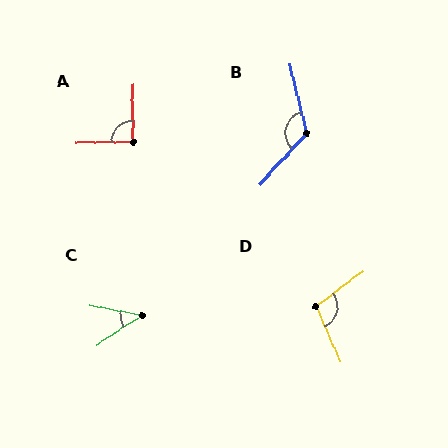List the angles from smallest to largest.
C (44°), A (90°), D (103°), B (124°).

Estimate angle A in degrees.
Approximately 90 degrees.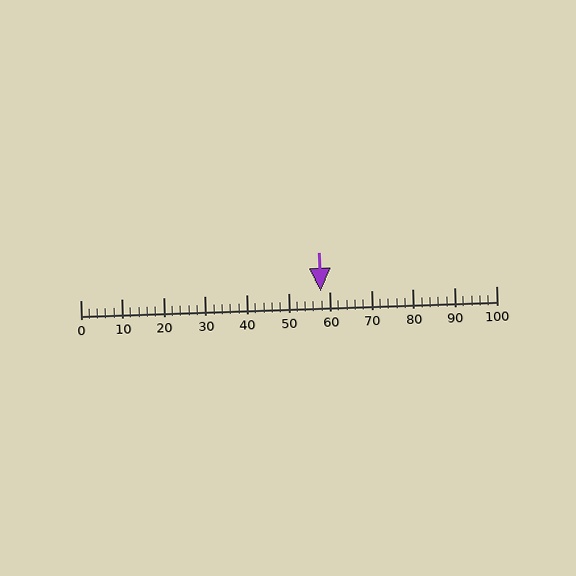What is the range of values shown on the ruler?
The ruler shows values from 0 to 100.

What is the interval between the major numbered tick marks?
The major tick marks are spaced 10 units apart.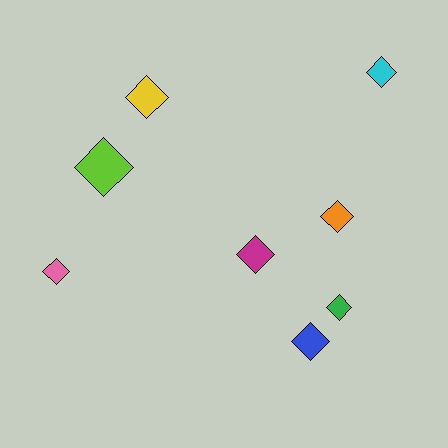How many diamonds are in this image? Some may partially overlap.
There are 8 diamonds.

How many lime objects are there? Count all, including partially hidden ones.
There is 1 lime object.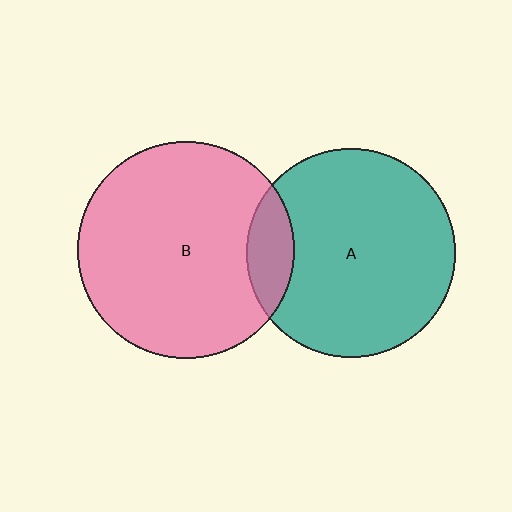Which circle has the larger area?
Circle B (pink).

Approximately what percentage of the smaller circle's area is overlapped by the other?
Approximately 15%.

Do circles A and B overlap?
Yes.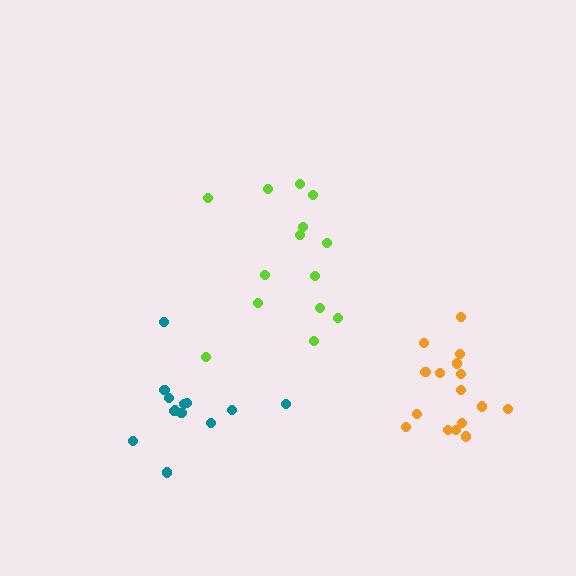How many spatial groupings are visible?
There are 3 spatial groupings.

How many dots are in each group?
Group 1: 16 dots, Group 2: 13 dots, Group 3: 14 dots (43 total).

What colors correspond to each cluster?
The clusters are colored: orange, teal, lime.